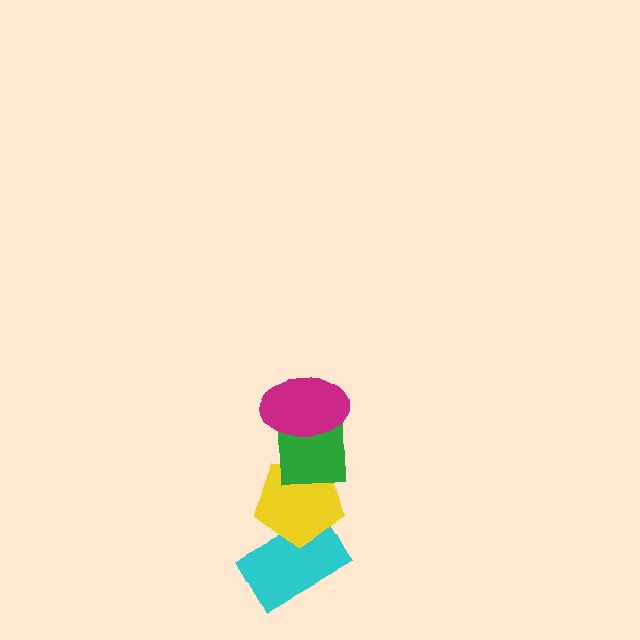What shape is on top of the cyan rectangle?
The yellow pentagon is on top of the cyan rectangle.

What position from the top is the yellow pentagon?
The yellow pentagon is 3rd from the top.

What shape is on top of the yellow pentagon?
The green square is on top of the yellow pentagon.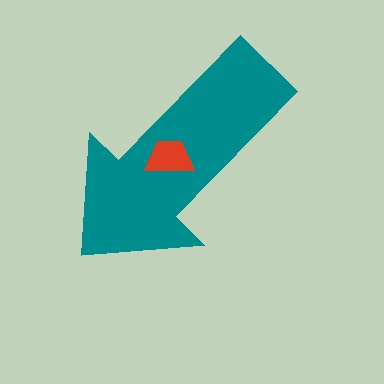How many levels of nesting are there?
2.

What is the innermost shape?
The red trapezoid.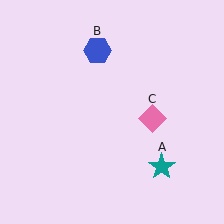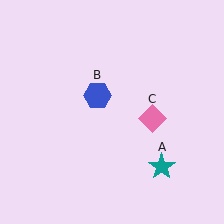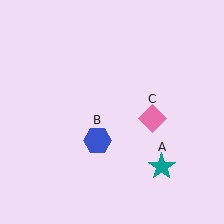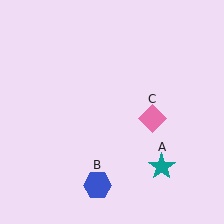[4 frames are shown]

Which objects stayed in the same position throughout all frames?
Teal star (object A) and pink diamond (object C) remained stationary.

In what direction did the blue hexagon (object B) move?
The blue hexagon (object B) moved down.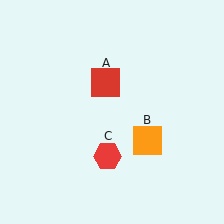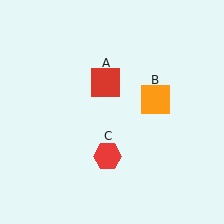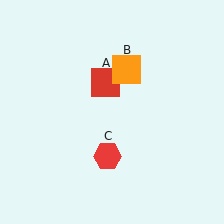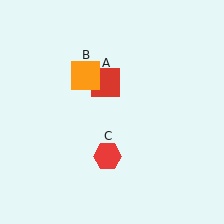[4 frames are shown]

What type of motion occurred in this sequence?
The orange square (object B) rotated counterclockwise around the center of the scene.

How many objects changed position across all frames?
1 object changed position: orange square (object B).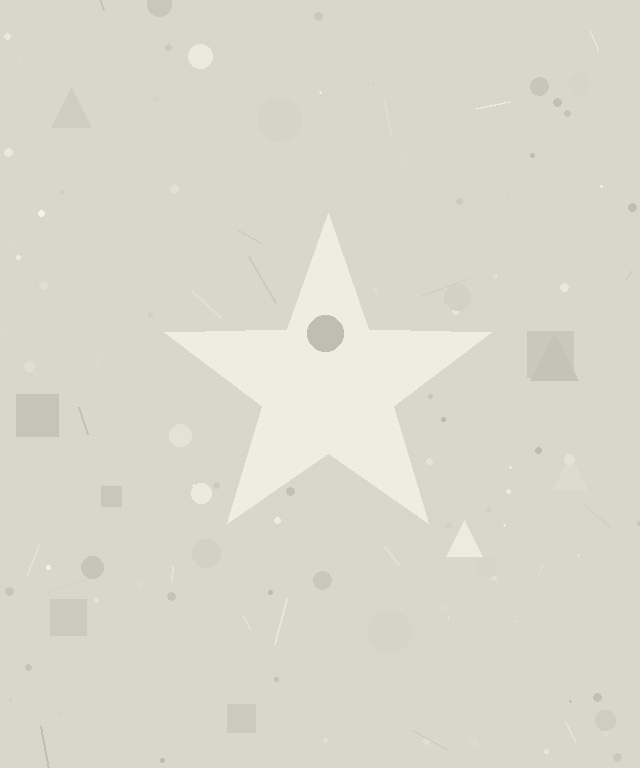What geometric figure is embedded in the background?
A star is embedded in the background.